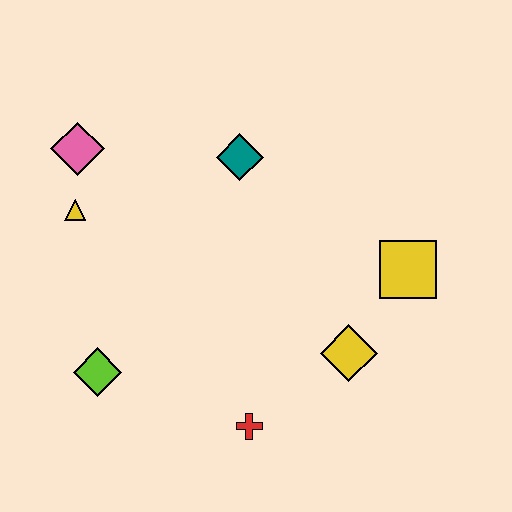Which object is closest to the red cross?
The yellow diamond is closest to the red cross.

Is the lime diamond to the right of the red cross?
No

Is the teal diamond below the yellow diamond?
No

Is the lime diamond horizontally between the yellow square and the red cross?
No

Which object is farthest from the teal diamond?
The red cross is farthest from the teal diamond.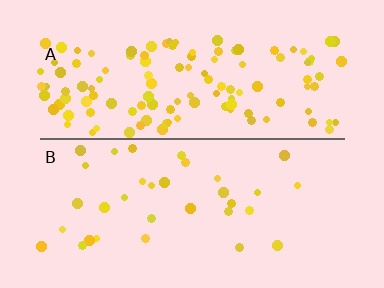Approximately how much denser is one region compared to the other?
Approximately 3.6× — region A over region B.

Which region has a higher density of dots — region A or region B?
A (the top).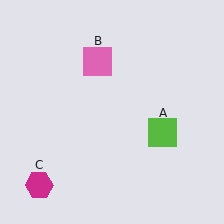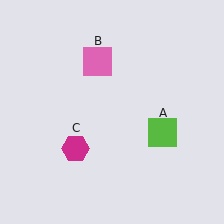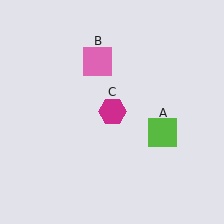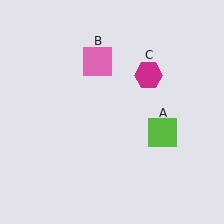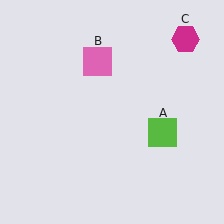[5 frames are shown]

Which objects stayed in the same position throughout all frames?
Lime square (object A) and pink square (object B) remained stationary.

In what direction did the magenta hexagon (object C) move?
The magenta hexagon (object C) moved up and to the right.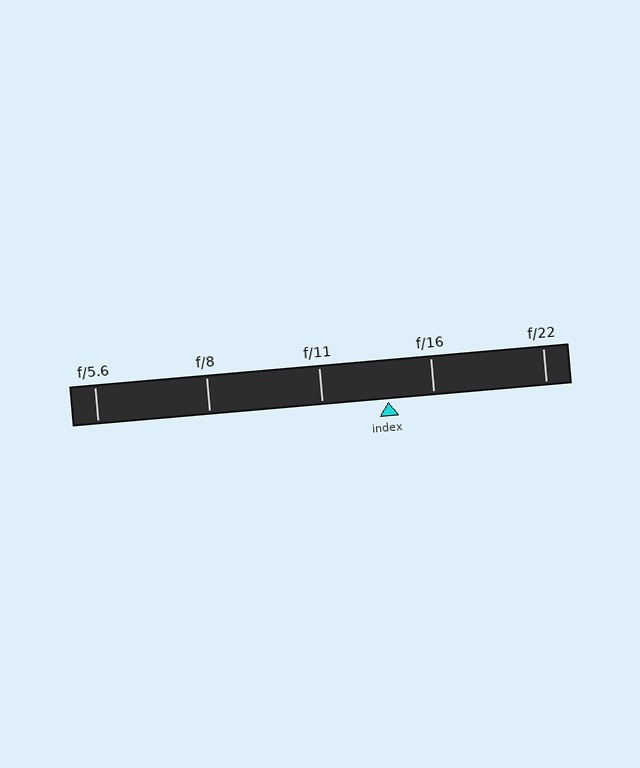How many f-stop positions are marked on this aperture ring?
There are 5 f-stop positions marked.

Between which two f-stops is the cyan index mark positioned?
The index mark is between f/11 and f/16.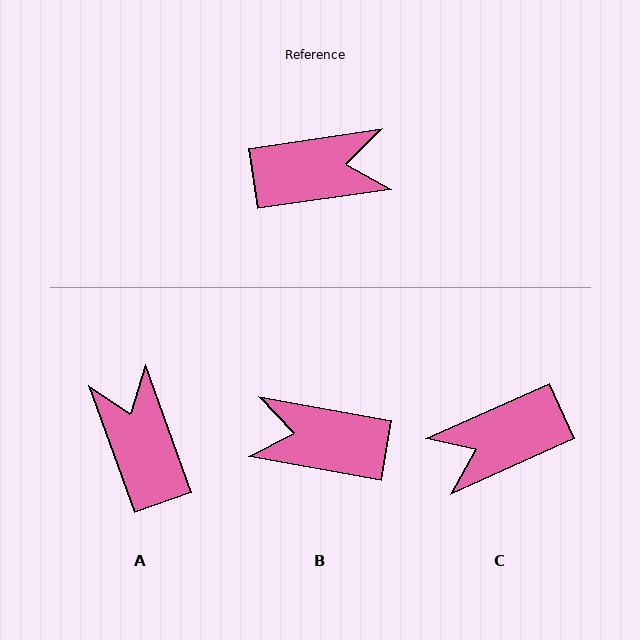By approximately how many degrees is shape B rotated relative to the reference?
Approximately 161 degrees counter-clockwise.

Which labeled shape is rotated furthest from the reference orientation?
C, about 164 degrees away.